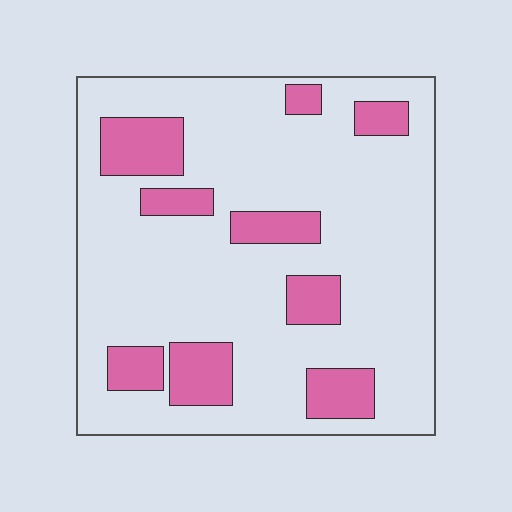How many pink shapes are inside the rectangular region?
9.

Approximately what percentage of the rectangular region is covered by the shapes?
Approximately 20%.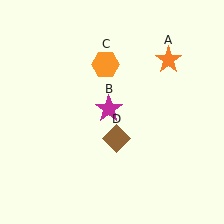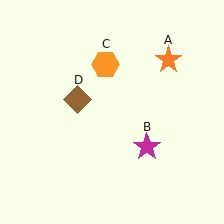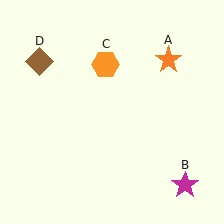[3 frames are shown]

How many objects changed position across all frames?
2 objects changed position: magenta star (object B), brown diamond (object D).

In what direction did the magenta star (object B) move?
The magenta star (object B) moved down and to the right.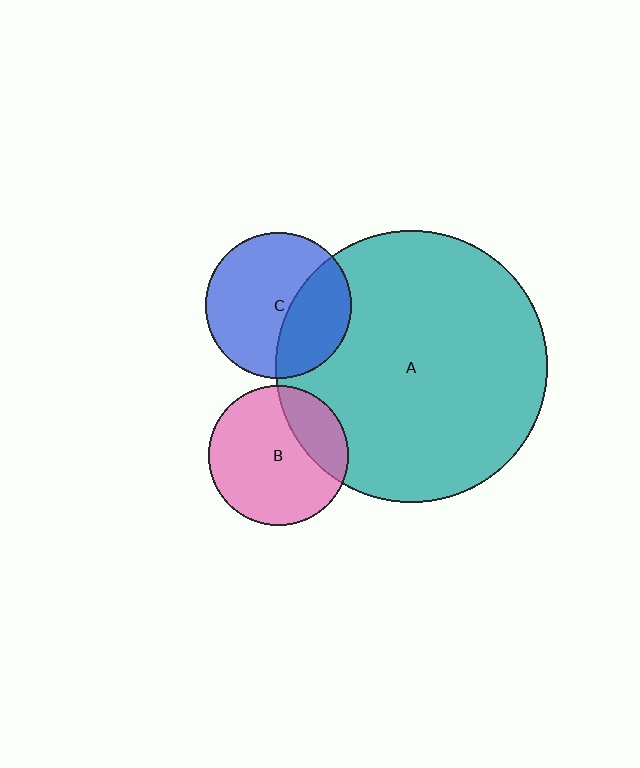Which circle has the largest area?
Circle A (teal).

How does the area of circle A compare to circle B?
Approximately 3.8 times.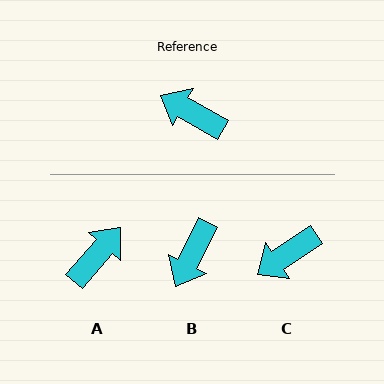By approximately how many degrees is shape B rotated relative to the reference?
Approximately 92 degrees counter-clockwise.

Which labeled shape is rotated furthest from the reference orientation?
A, about 102 degrees away.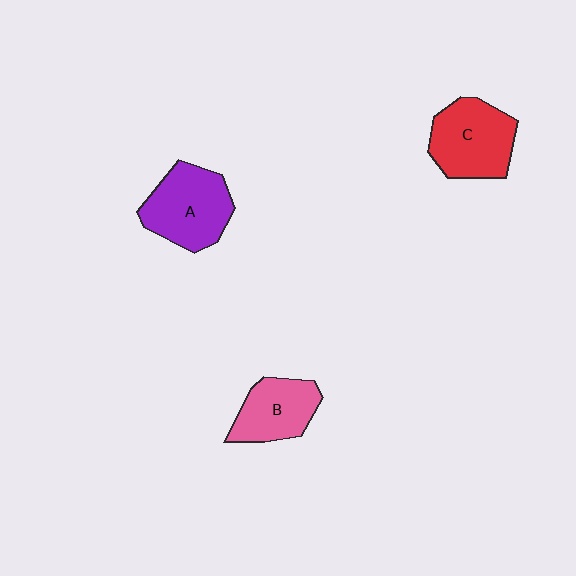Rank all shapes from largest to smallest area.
From largest to smallest: A (purple), C (red), B (pink).